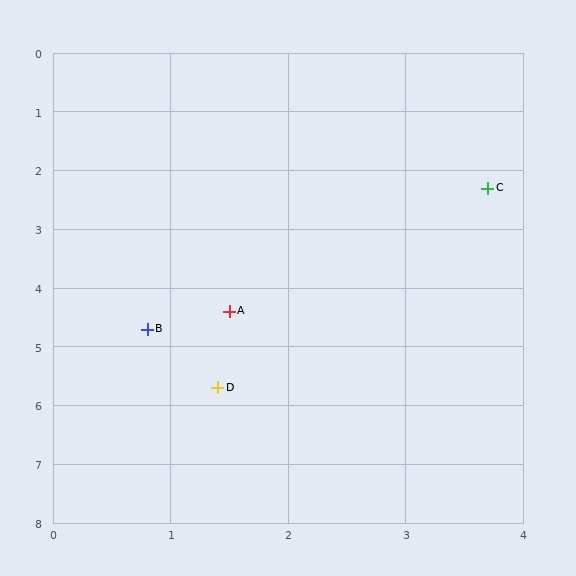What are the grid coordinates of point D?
Point D is at approximately (1.4, 5.7).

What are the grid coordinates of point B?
Point B is at approximately (0.8, 4.7).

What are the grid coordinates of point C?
Point C is at approximately (3.7, 2.3).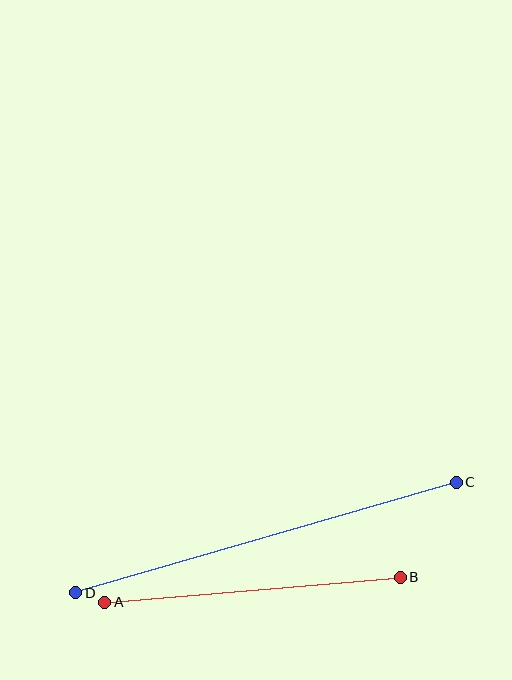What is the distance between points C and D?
The distance is approximately 396 pixels.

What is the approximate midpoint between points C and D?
The midpoint is at approximately (266, 537) pixels.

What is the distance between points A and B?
The distance is approximately 296 pixels.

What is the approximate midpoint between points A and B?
The midpoint is at approximately (252, 590) pixels.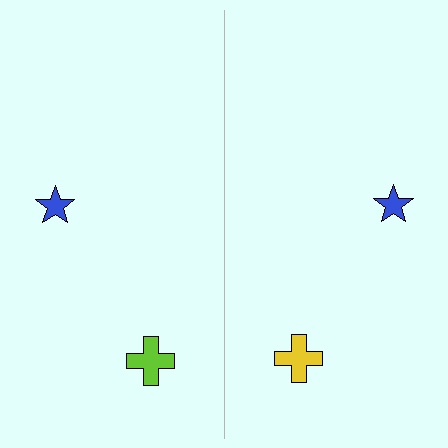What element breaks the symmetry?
The yellow cross on the right side breaks the symmetry — its mirror counterpart is lime.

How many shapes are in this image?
There are 4 shapes in this image.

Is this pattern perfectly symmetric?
No, the pattern is not perfectly symmetric. The yellow cross on the right side breaks the symmetry — its mirror counterpart is lime.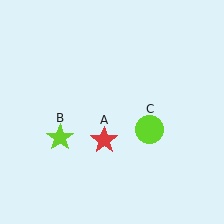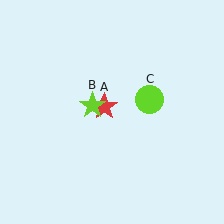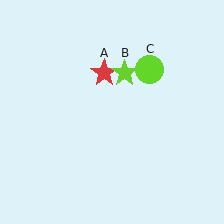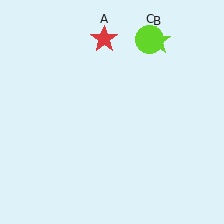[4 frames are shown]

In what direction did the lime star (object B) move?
The lime star (object B) moved up and to the right.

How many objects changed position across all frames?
3 objects changed position: red star (object A), lime star (object B), lime circle (object C).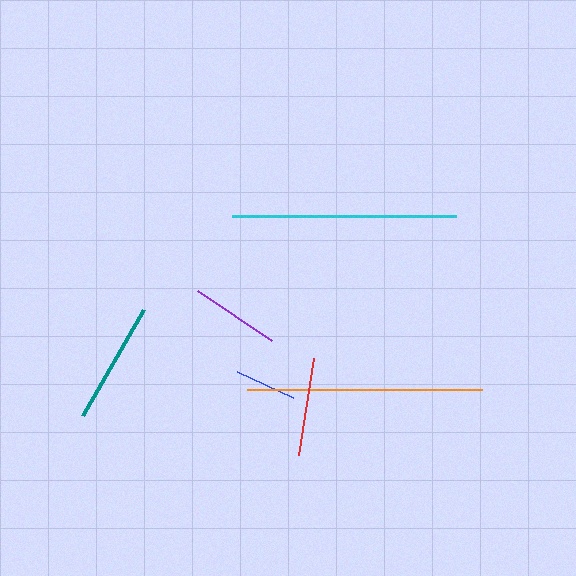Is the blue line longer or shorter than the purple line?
The purple line is longer than the blue line.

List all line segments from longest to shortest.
From longest to shortest: orange, cyan, teal, red, purple, blue.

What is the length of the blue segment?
The blue segment is approximately 62 pixels long.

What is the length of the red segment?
The red segment is approximately 99 pixels long.